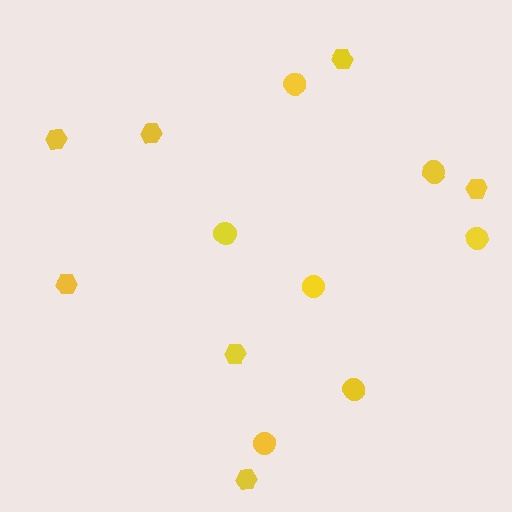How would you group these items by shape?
There are 2 groups: one group of circles (7) and one group of hexagons (7).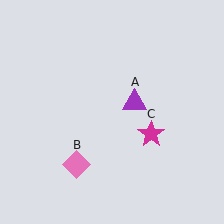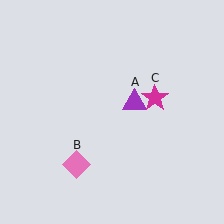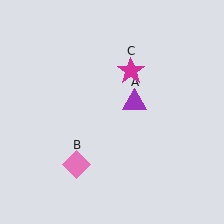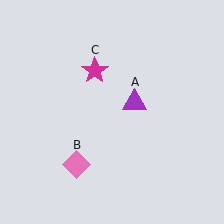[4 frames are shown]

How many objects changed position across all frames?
1 object changed position: magenta star (object C).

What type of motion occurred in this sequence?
The magenta star (object C) rotated counterclockwise around the center of the scene.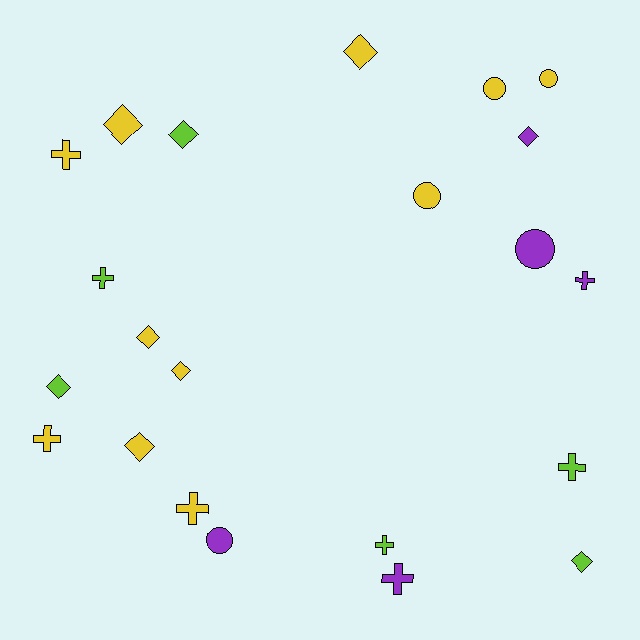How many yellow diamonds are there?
There are 5 yellow diamonds.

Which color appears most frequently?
Yellow, with 11 objects.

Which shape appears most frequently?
Diamond, with 9 objects.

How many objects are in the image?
There are 22 objects.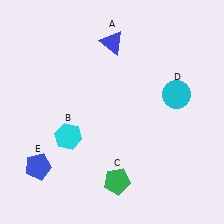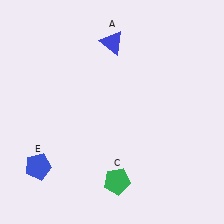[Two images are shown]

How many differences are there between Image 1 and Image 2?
There are 2 differences between the two images.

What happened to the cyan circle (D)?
The cyan circle (D) was removed in Image 2. It was in the top-right area of Image 1.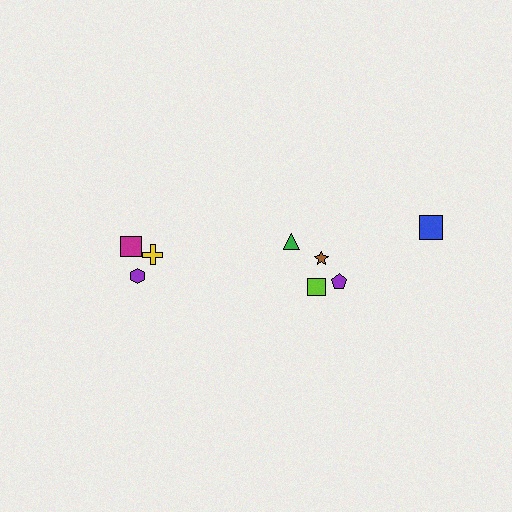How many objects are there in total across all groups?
There are 8 objects.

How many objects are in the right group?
There are 5 objects.